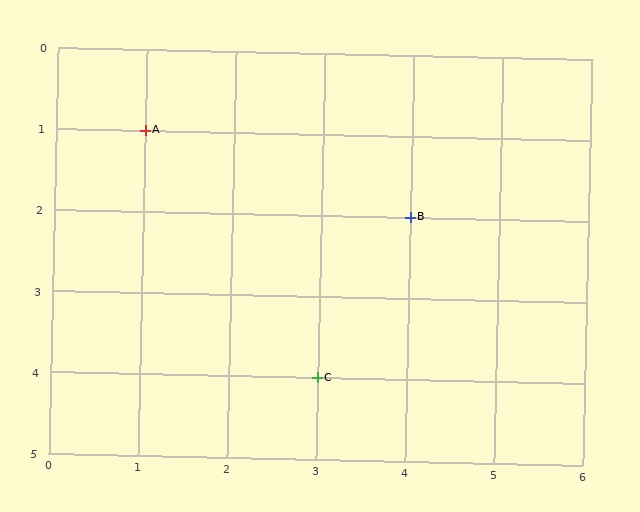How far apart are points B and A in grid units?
Points B and A are 3 columns and 1 row apart (about 3.2 grid units diagonally).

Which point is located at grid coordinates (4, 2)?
Point B is at (4, 2).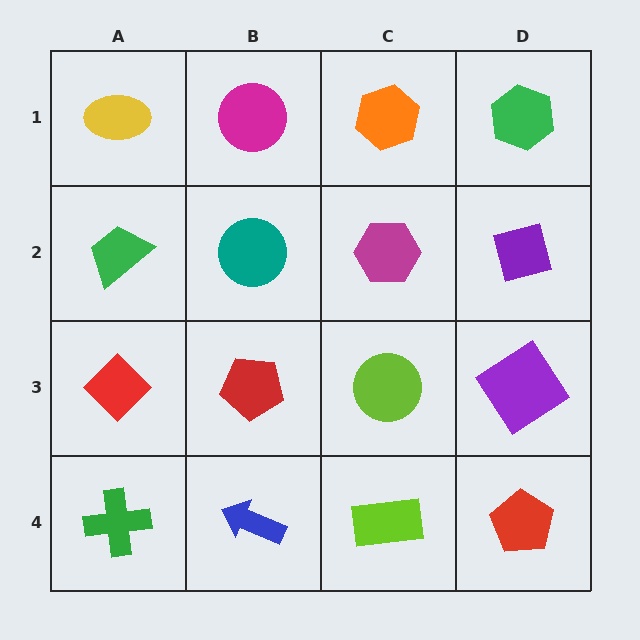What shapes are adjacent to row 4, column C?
A lime circle (row 3, column C), a blue arrow (row 4, column B), a red pentagon (row 4, column D).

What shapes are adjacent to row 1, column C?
A magenta hexagon (row 2, column C), a magenta circle (row 1, column B), a green hexagon (row 1, column D).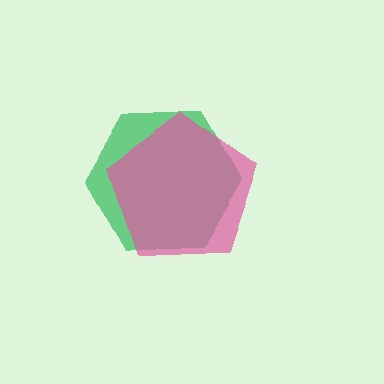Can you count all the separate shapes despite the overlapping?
Yes, there are 2 separate shapes.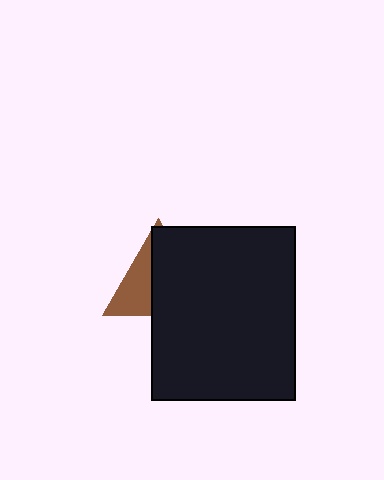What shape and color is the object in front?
The object in front is a black rectangle.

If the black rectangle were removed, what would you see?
You would see the complete brown triangle.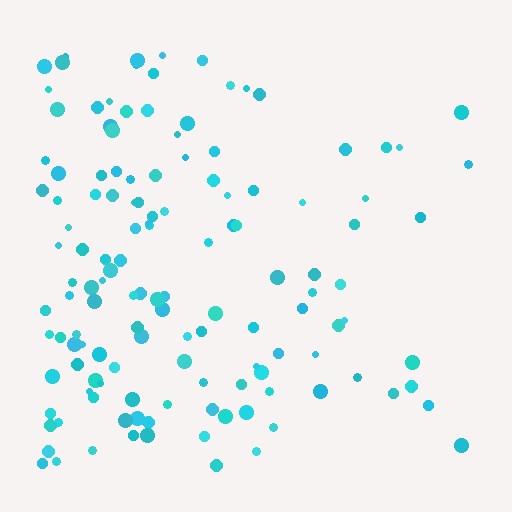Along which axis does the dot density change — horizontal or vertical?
Horizontal.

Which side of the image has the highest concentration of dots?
The left.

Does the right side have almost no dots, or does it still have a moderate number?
Still a moderate number, just noticeably fewer than the left.